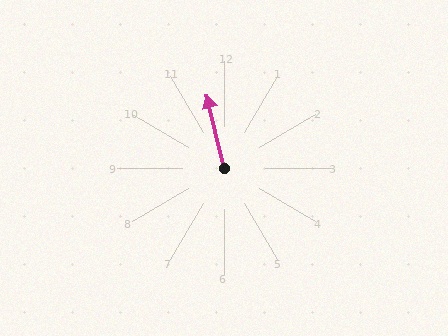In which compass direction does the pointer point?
North.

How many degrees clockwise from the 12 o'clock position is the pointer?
Approximately 347 degrees.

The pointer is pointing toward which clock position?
Roughly 12 o'clock.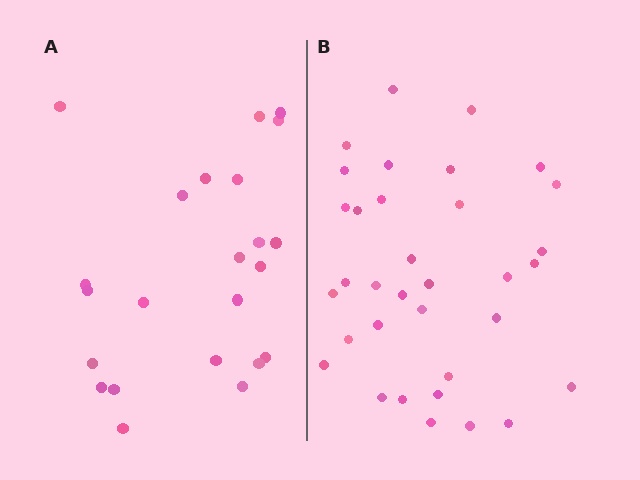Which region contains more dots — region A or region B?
Region B (the right region) has more dots.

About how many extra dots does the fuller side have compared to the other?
Region B has roughly 12 or so more dots than region A.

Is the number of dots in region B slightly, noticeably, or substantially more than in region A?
Region B has substantially more. The ratio is roughly 1.5 to 1.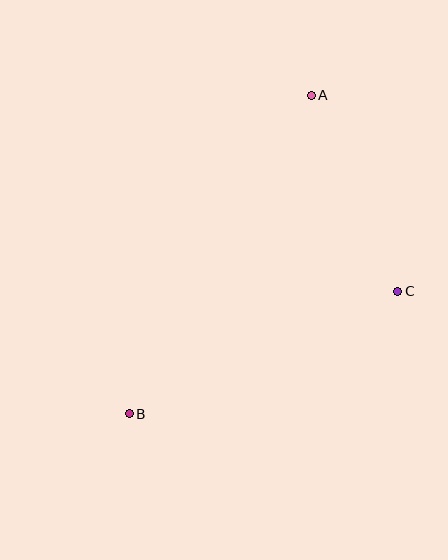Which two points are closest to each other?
Points A and C are closest to each other.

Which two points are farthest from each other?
Points A and B are farthest from each other.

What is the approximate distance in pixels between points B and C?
The distance between B and C is approximately 295 pixels.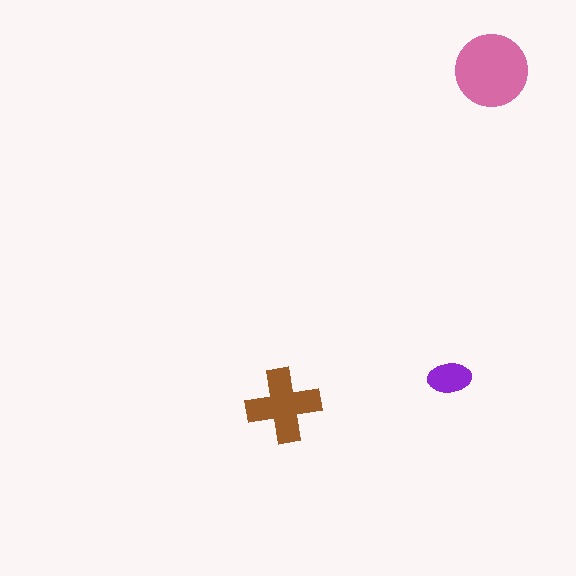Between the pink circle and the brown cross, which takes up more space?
The pink circle.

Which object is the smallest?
The purple ellipse.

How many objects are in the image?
There are 3 objects in the image.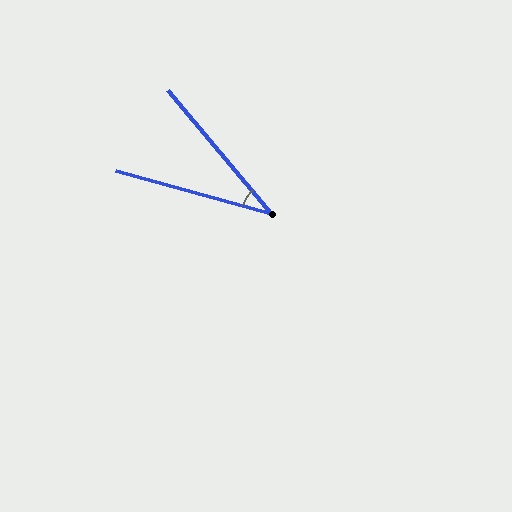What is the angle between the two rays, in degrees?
Approximately 35 degrees.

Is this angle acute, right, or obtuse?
It is acute.